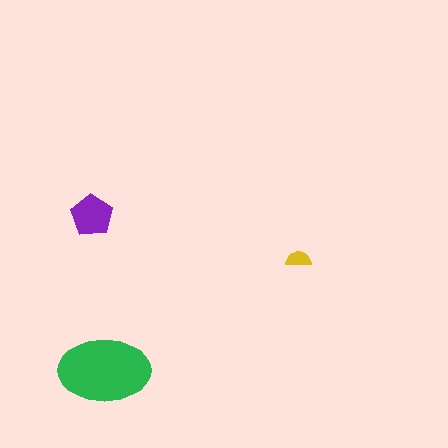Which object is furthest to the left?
The purple pentagon is leftmost.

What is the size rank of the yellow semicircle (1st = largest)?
3rd.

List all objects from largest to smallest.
The green ellipse, the purple pentagon, the yellow semicircle.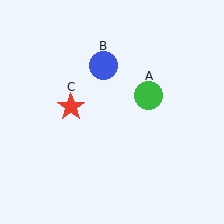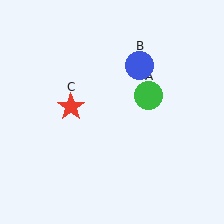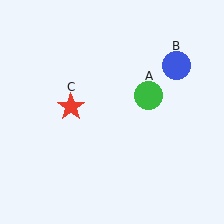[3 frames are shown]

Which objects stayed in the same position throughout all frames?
Green circle (object A) and red star (object C) remained stationary.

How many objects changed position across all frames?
1 object changed position: blue circle (object B).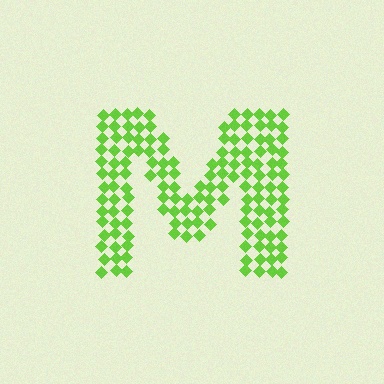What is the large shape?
The large shape is the letter M.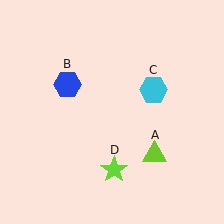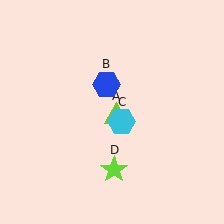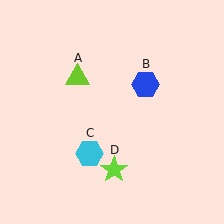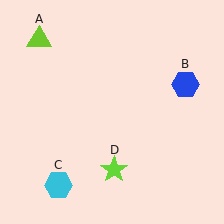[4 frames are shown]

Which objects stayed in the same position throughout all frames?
Lime star (object D) remained stationary.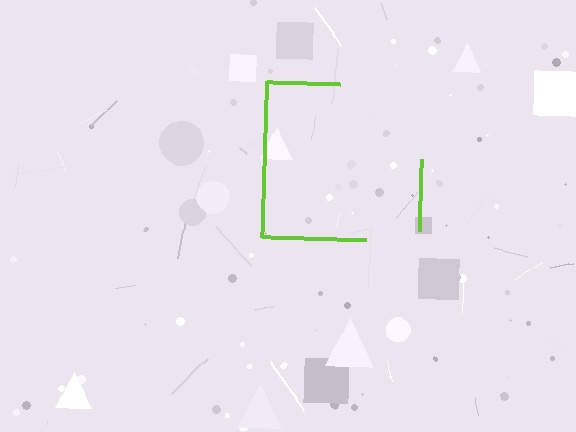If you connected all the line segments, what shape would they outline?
They would outline a square.